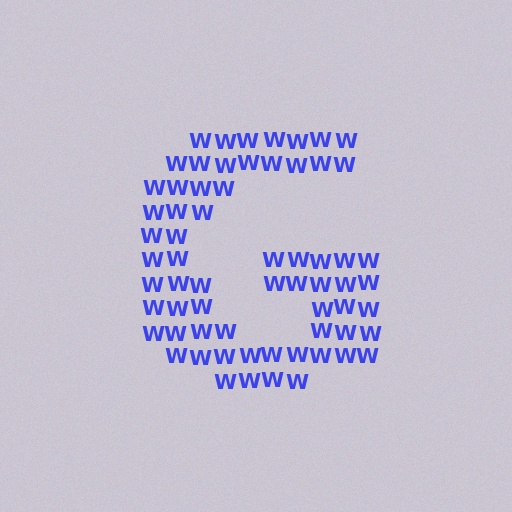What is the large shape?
The large shape is the letter G.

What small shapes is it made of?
It is made of small letter W's.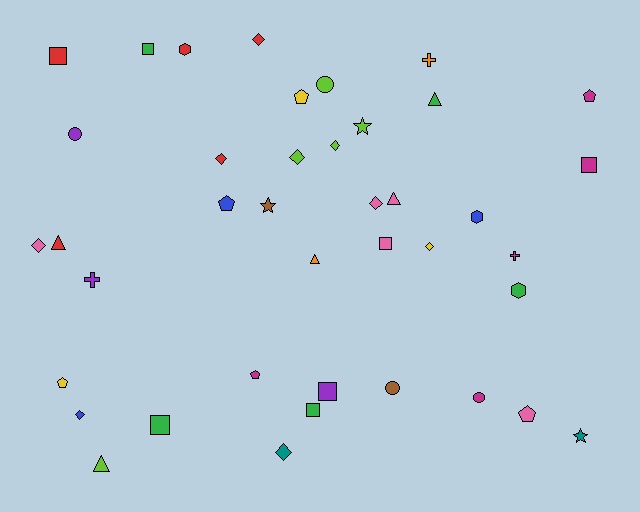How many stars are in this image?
There are 3 stars.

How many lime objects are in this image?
There are 5 lime objects.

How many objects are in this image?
There are 40 objects.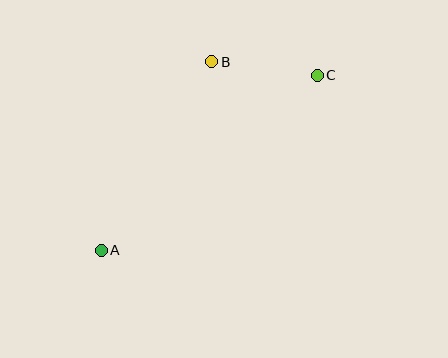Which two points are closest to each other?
Points B and C are closest to each other.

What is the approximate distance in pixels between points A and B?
The distance between A and B is approximately 218 pixels.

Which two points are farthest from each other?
Points A and C are farthest from each other.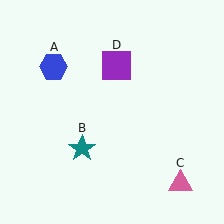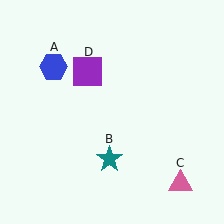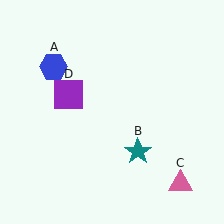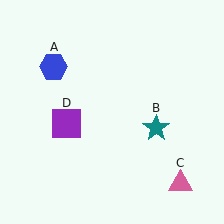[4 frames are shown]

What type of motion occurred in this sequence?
The teal star (object B), purple square (object D) rotated counterclockwise around the center of the scene.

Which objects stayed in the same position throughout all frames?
Blue hexagon (object A) and pink triangle (object C) remained stationary.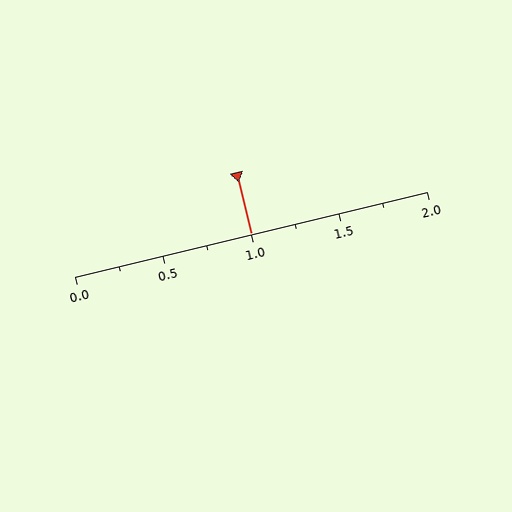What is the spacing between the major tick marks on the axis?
The major ticks are spaced 0.5 apart.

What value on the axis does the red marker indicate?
The marker indicates approximately 1.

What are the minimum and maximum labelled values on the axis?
The axis runs from 0.0 to 2.0.